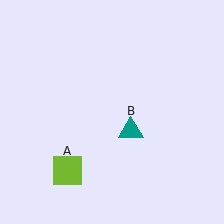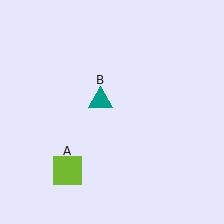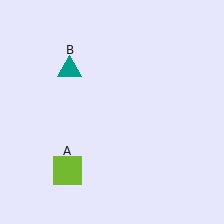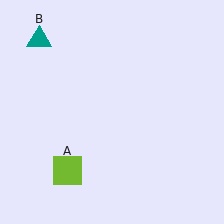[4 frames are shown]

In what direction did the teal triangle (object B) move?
The teal triangle (object B) moved up and to the left.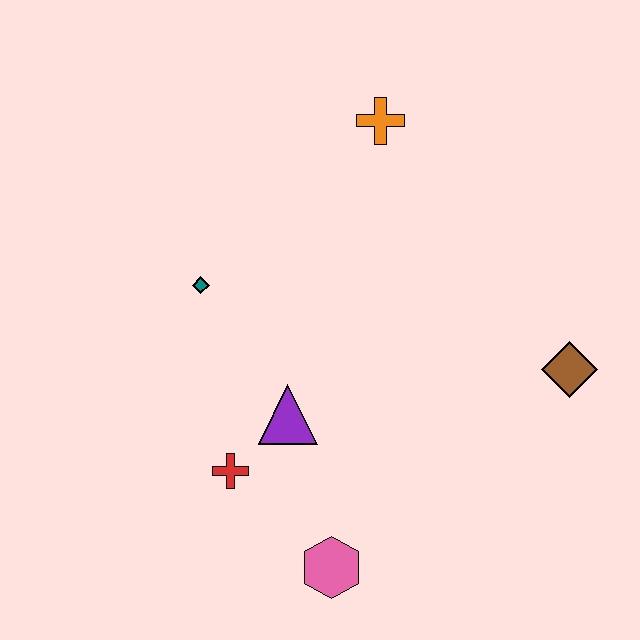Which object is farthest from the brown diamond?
The teal diamond is farthest from the brown diamond.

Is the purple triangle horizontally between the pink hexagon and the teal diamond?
Yes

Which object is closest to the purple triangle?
The red cross is closest to the purple triangle.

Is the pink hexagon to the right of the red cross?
Yes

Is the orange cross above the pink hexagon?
Yes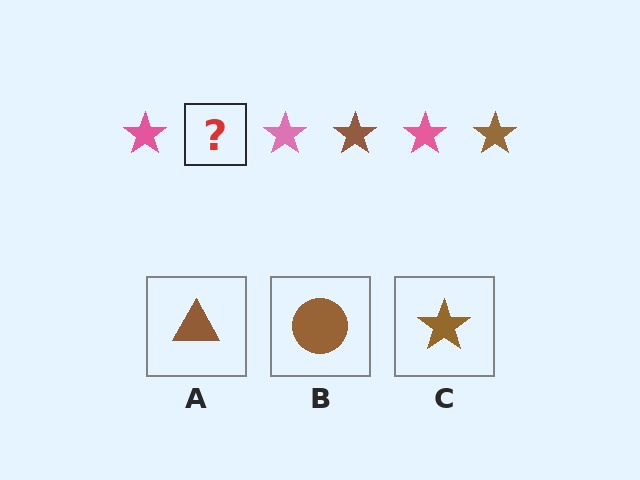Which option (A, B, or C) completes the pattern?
C.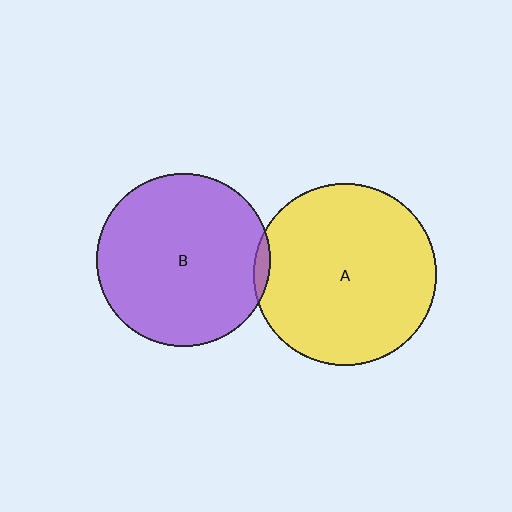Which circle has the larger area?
Circle A (yellow).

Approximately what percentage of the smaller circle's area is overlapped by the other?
Approximately 5%.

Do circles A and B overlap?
Yes.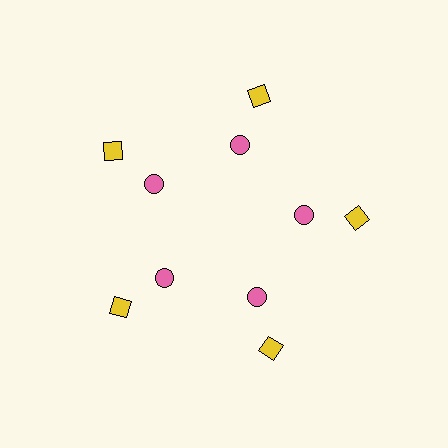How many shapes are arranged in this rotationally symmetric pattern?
There are 10 shapes, arranged in 5 groups of 2.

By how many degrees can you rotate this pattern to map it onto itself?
The pattern maps onto itself every 72 degrees of rotation.